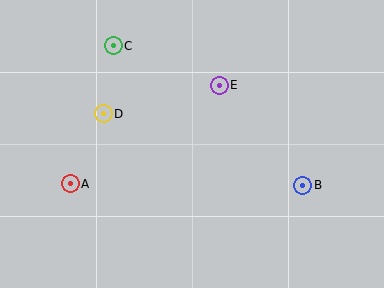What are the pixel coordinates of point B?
Point B is at (303, 185).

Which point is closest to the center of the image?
Point E at (219, 85) is closest to the center.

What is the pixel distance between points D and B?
The distance between D and B is 211 pixels.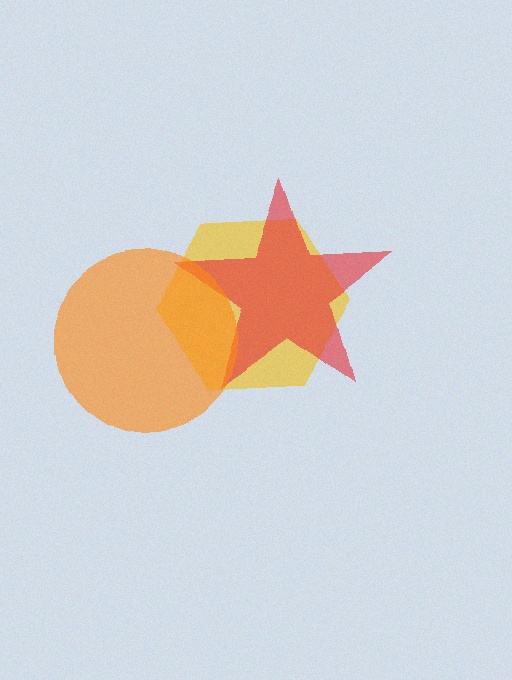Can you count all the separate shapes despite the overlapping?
Yes, there are 3 separate shapes.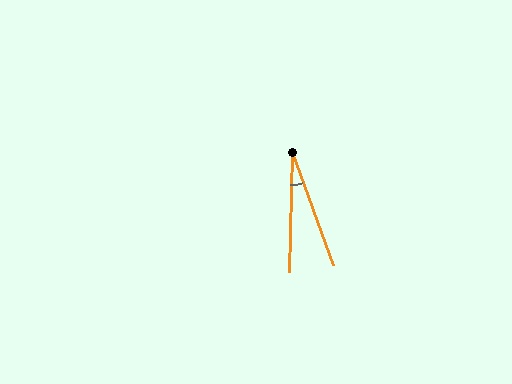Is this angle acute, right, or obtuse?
It is acute.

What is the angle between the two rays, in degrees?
Approximately 22 degrees.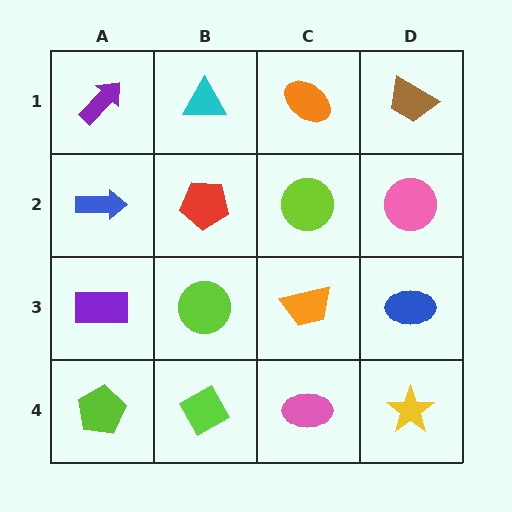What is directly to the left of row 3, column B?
A purple rectangle.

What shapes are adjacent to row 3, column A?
A blue arrow (row 2, column A), a lime pentagon (row 4, column A), a lime circle (row 3, column B).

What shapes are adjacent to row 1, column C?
A lime circle (row 2, column C), a cyan triangle (row 1, column B), a brown trapezoid (row 1, column D).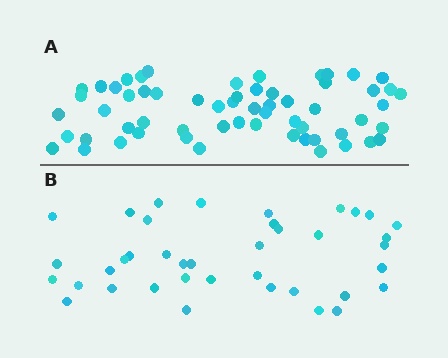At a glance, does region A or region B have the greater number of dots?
Region A (the top region) has more dots.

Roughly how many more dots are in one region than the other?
Region A has approximately 20 more dots than region B.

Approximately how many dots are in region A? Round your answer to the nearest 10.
About 60 dots.